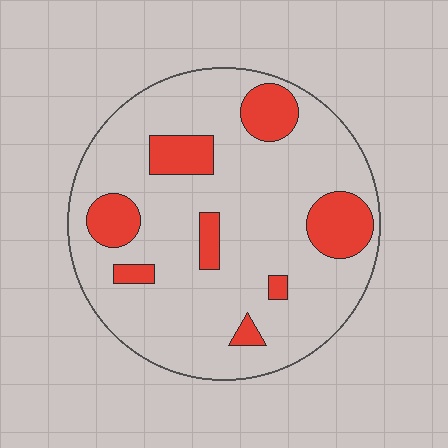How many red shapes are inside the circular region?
8.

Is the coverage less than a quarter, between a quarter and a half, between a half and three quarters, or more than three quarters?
Less than a quarter.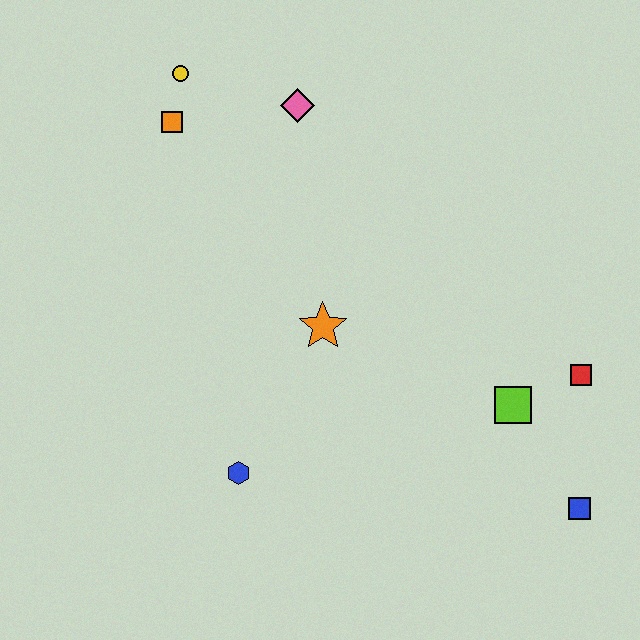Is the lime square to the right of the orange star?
Yes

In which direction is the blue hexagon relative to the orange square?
The blue hexagon is below the orange square.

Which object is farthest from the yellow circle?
The blue square is farthest from the yellow circle.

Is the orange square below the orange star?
No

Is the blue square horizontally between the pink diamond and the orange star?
No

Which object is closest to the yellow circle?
The orange square is closest to the yellow circle.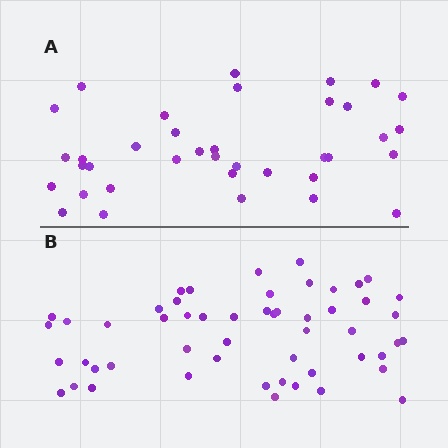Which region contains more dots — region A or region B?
Region B (the bottom region) has more dots.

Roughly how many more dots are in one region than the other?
Region B has approximately 15 more dots than region A.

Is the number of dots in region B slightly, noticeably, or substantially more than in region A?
Region B has noticeably more, but not dramatically so. The ratio is roughly 1.4 to 1.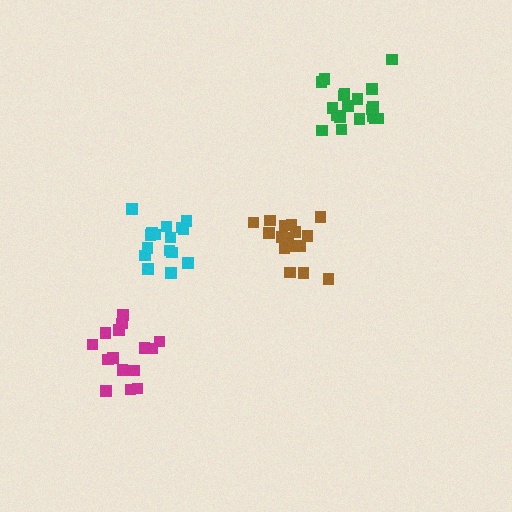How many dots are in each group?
Group 1: 15 dots, Group 2: 17 dots, Group 3: 16 dots, Group 4: 19 dots (67 total).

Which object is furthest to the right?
The green cluster is rightmost.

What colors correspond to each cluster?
The clusters are colored: magenta, brown, cyan, green.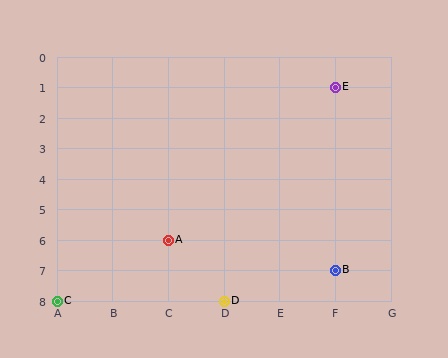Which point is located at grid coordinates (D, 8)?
Point D is at (D, 8).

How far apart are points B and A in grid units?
Points B and A are 3 columns and 1 row apart (about 3.2 grid units diagonally).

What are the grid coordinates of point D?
Point D is at grid coordinates (D, 8).